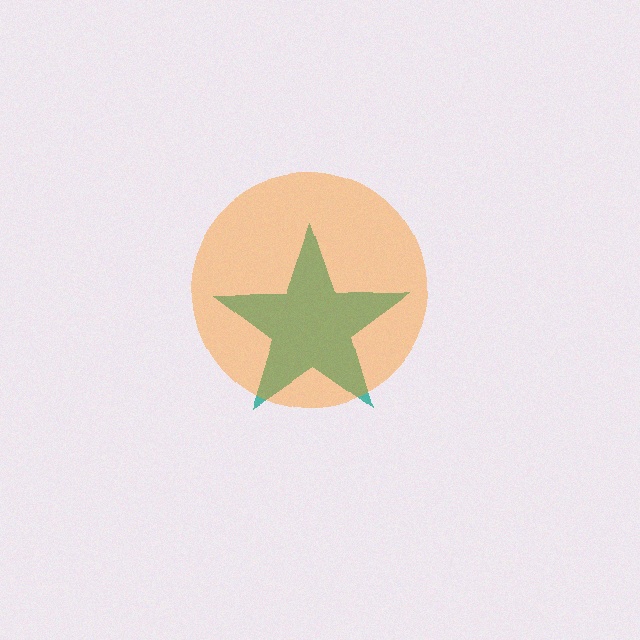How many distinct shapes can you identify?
There are 2 distinct shapes: a teal star, an orange circle.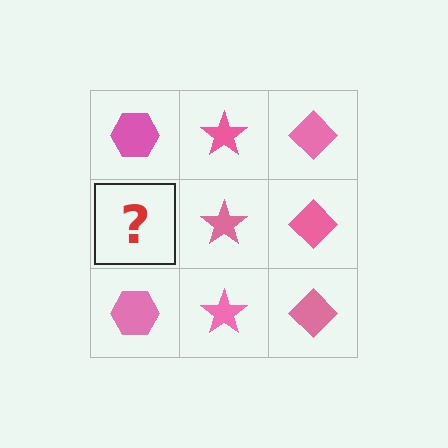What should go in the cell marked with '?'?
The missing cell should contain a pink hexagon.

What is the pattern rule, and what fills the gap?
The rule is that each column has a consistent shape. The gap should be filled with a pink hexagon.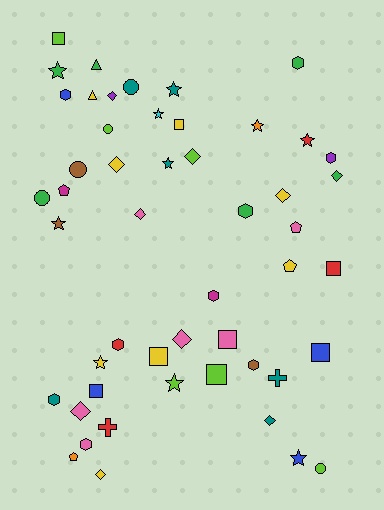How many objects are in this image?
There are 50 objects.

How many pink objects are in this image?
There are 6 pink objects.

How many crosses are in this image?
There are 2 crosses.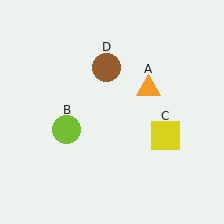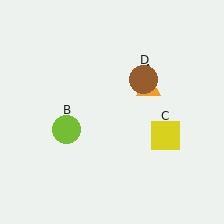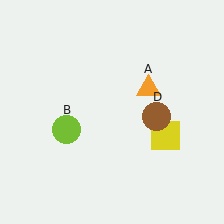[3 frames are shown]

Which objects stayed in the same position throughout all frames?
Orange triangle (object A) and lime circle (object B) and yellow square (object C) remained stationary.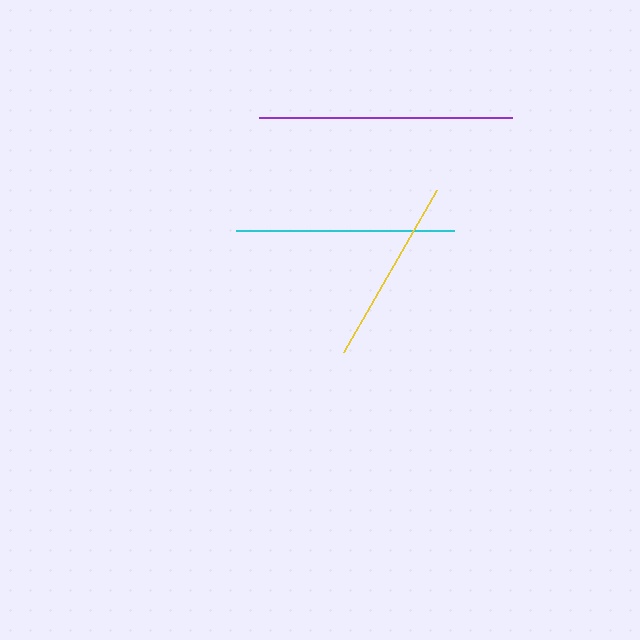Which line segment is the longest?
The purple line is the longest at approximately 253 pixels.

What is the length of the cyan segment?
The cyan segment is approximately 218 pixels long.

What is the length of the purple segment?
The purple segment is approximately 253 pixels long.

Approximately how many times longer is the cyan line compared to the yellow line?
The cyan line is approximately 1.2 times the length of the yellow line.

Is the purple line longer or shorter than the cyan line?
The purple line is longer than the cyan line.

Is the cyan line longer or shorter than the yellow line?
The cyan line is longer than the yellow line.